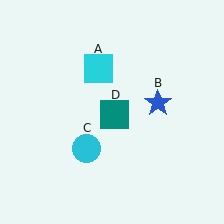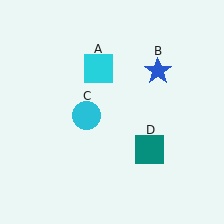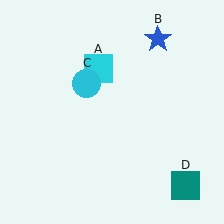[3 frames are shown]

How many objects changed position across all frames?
3 objects changed position: blue star (object B), cyan circle (object C), teal square (object D).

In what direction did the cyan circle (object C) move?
The cyan circle (object C) moved up.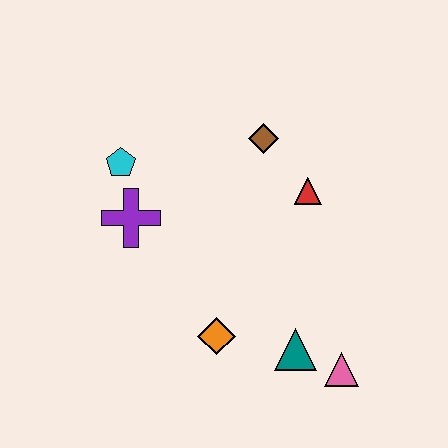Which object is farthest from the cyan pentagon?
The pink triangle is farthest from the cyan pentagon.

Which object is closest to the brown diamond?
The red triangle is closest to the brown diamond.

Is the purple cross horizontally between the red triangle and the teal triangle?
No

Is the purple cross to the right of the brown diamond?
No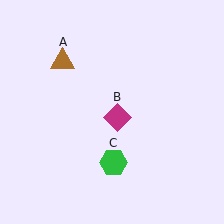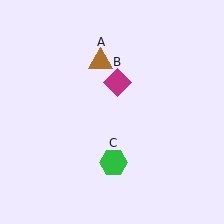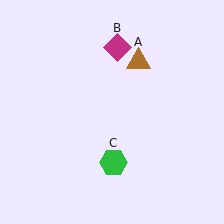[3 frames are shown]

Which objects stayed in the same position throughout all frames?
Green hexagon (object C) remained stationary.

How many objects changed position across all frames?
2 objects changed position: brown triangle (object A), magenta diamond (object B).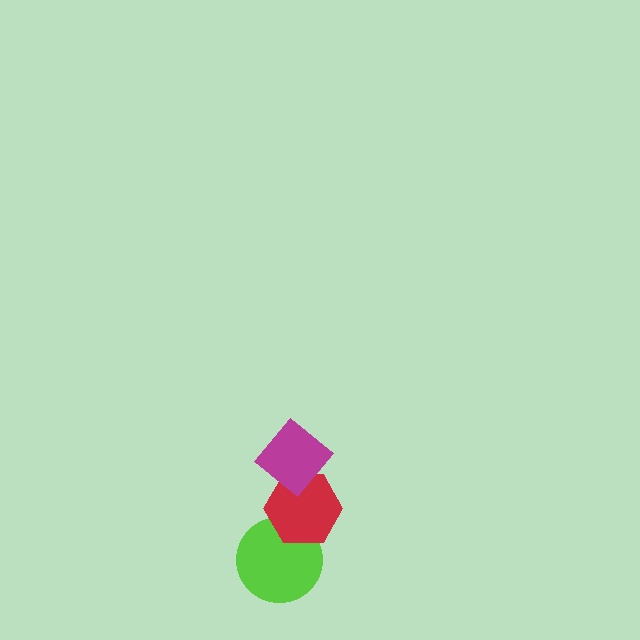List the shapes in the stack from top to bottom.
From top to bottom: the magenta diamond, the red hexagon, the lime circle.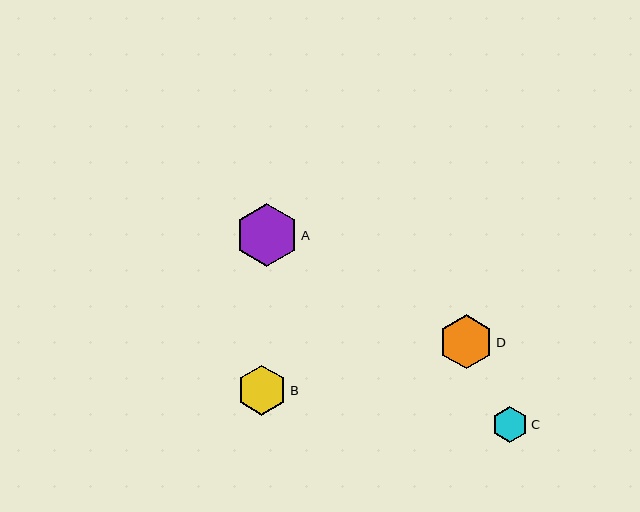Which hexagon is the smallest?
Hexagon C is the smallest with a size of approximately 36 pixels.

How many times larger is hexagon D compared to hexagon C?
Hexagon D is approximately 1.5 times the size of hexagon C.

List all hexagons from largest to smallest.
From largest to smallest: A, D, B, C.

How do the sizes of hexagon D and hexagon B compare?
Hexagon D and hexagon B are approximately the same size.